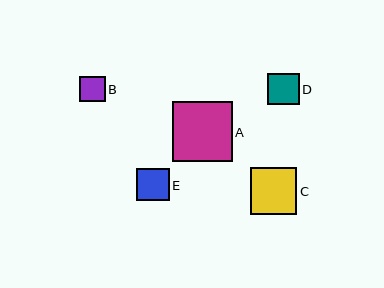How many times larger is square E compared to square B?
Square E is approximately 1.3 times the size of square B.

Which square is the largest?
Square A is the largest with a size of approximately 60 pixels.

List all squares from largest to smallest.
From largest to smallest: A, C, E, D, B.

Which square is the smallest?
Square B is the smallest with a size of approximately 26 pixels.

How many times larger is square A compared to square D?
Square A is approximately 1.9 times the size of square D.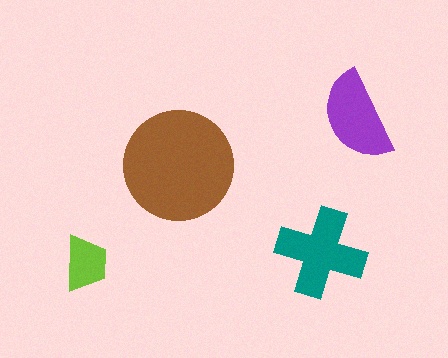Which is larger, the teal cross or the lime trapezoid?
The teal cross.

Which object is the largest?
The brown circle.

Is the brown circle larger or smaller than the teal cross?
Larger.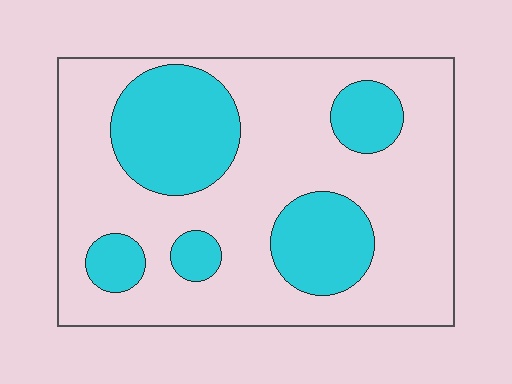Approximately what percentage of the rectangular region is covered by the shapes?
Approximately 30%.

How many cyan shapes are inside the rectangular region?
5.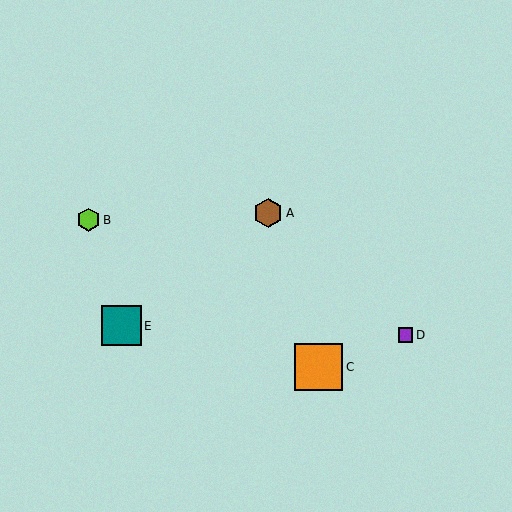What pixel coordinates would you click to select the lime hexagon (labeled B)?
Click at (88, 220) to select the lime hexagon B.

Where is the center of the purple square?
The center of the purple square is at (406, 335).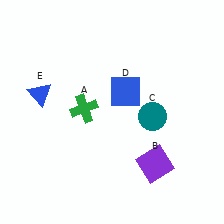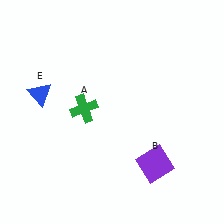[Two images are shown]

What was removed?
The teal circle (C), the blue square (D) were removed in Image 2.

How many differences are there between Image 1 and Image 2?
There are 2 differences between the two images.